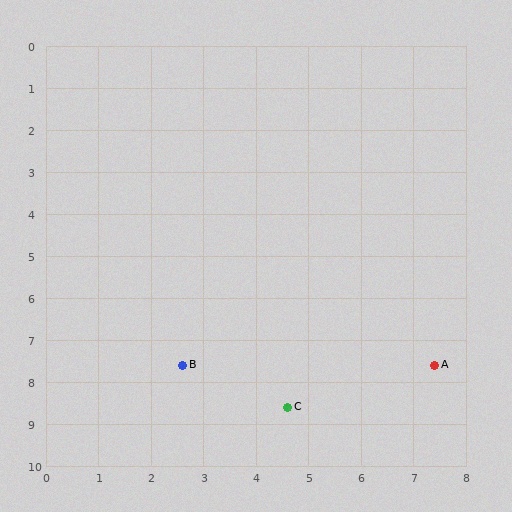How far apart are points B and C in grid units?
Points B and C are about 2.2 grid units apart.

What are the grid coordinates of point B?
Point B is at approximately (2.6, 7.6).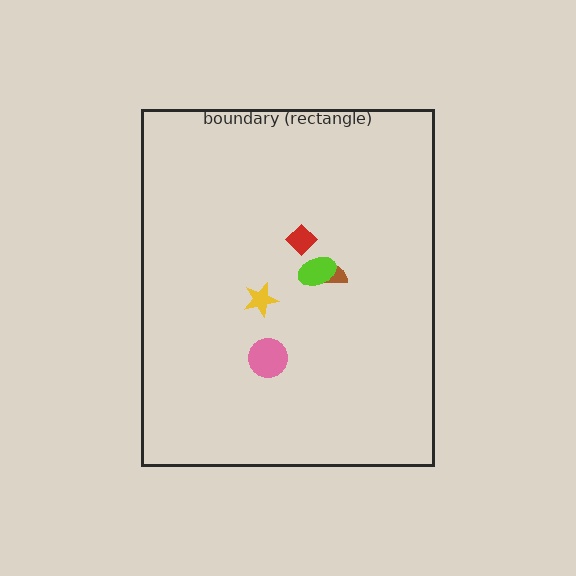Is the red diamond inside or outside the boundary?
Inside.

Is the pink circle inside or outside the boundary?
Inside.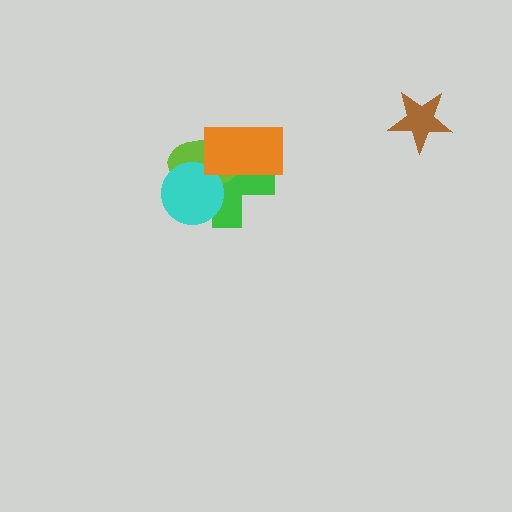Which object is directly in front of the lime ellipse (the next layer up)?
The cyan circle is directly in front of the lime ellipse.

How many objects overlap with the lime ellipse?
3 objects overlap with the lime ellipse.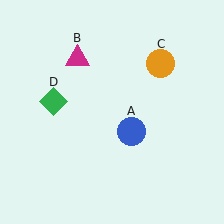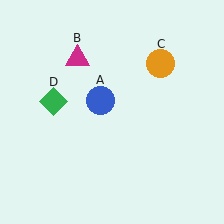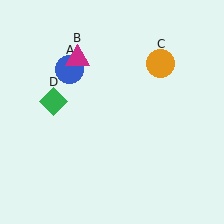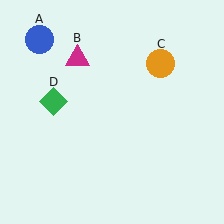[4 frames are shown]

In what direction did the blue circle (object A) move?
The blue circle (object A) moved up and to the left.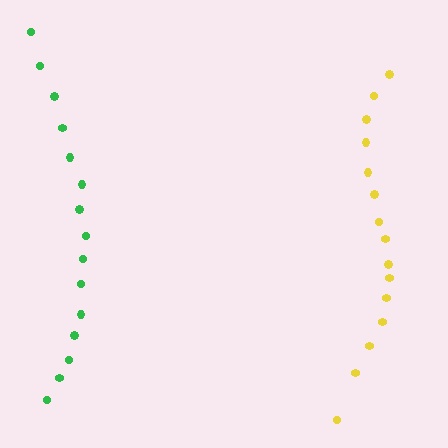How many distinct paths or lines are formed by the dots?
There are 2 distinct paths.